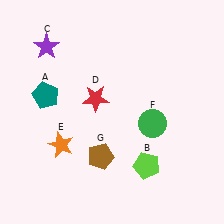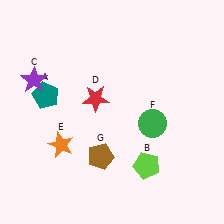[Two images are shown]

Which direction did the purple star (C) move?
The purple star (C) moved down.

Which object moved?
The purple star (C) moved down.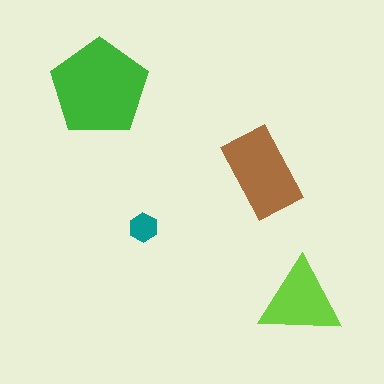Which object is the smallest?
The teal hexagon.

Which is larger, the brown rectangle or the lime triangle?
The brown rectangle.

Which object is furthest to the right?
The lime triangle is rightmost.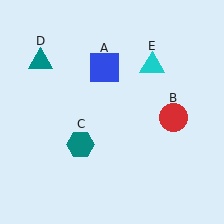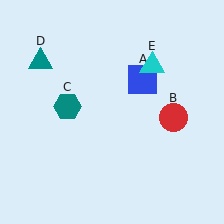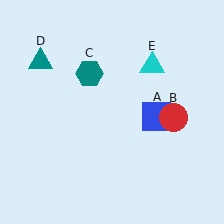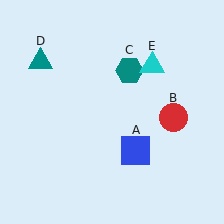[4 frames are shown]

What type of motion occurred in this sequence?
The blue square (object A), teal hexagon (object C) rotated clockwise around the center of the scene.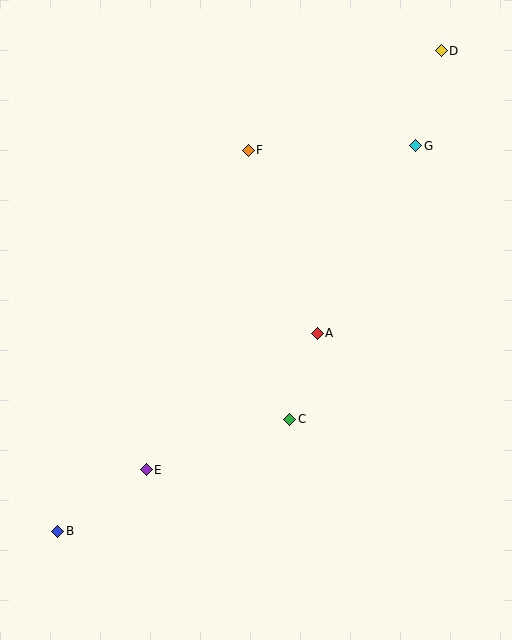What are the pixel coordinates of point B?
Point B is at (58, 531).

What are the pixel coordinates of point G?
Point G is at (416, 146).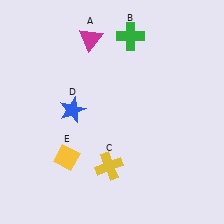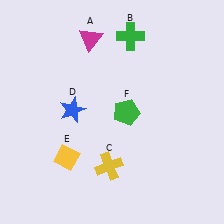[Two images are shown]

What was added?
A green pentagon (F) was added in Image 2.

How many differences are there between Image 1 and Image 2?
There is 1 difference between the two images.